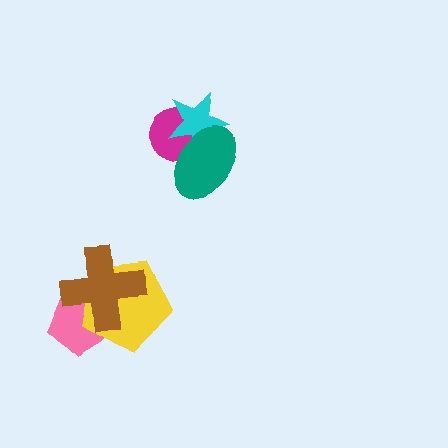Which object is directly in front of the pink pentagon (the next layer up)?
The yellow pentagon is directly in front of the pink pentagon.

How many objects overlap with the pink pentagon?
2 objects overlap with the pink pentagon.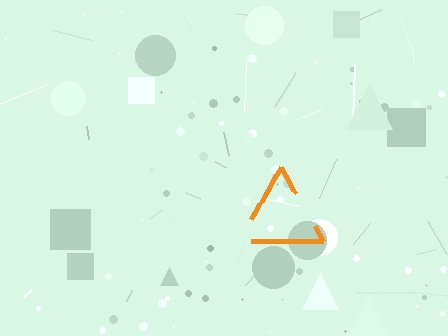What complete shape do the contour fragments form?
The contour fragments form a triangle.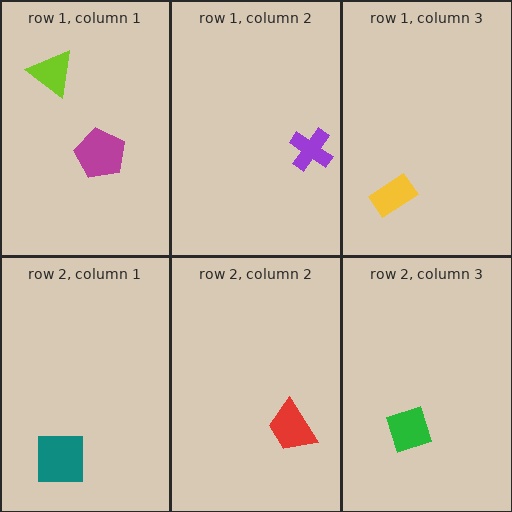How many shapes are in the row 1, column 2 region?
1.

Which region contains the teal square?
The row 2, column 1 region.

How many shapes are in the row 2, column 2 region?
1.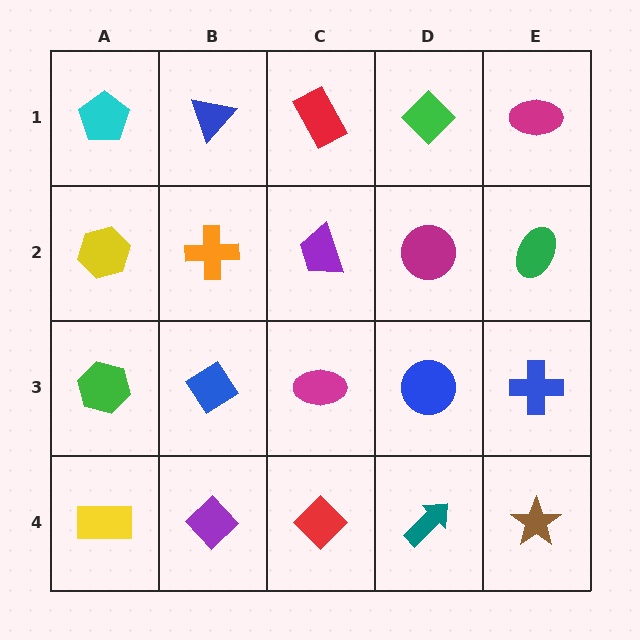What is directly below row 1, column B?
An orange cross.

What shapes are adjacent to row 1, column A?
A yellow hexagon (row 2, column A), a blue triangle (row 1, column B).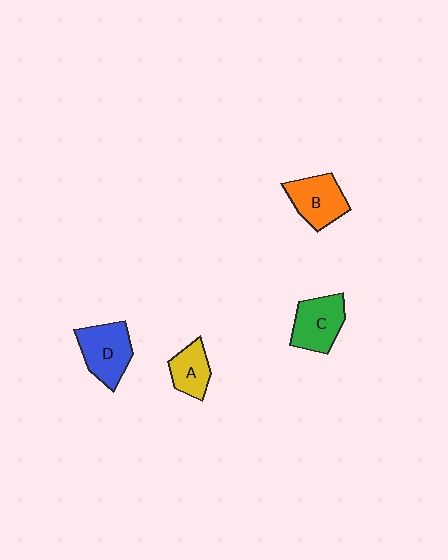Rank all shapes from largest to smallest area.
From largest to smallest: D (blue), C (green), B (orange), A (yellow).